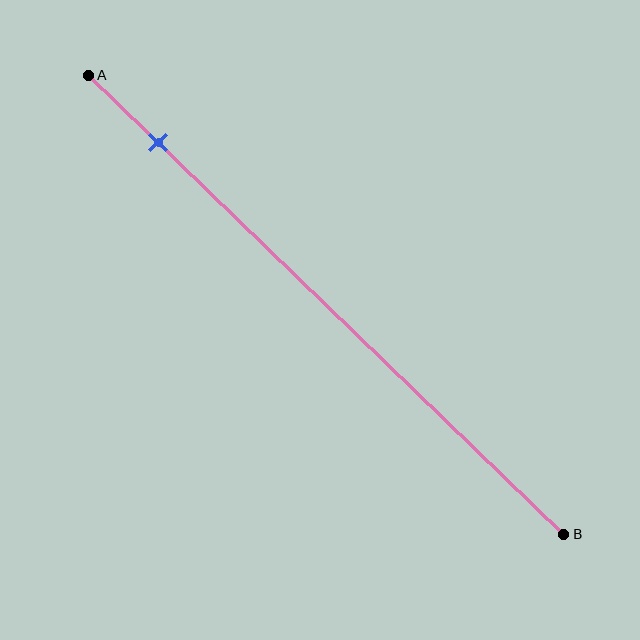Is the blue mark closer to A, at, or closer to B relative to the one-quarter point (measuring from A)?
The blue mark is closer to point A than the one-quarter point of segment AB.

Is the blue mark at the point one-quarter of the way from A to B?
No, the mark is at about 15% from A, not at the 25% one-quarter point.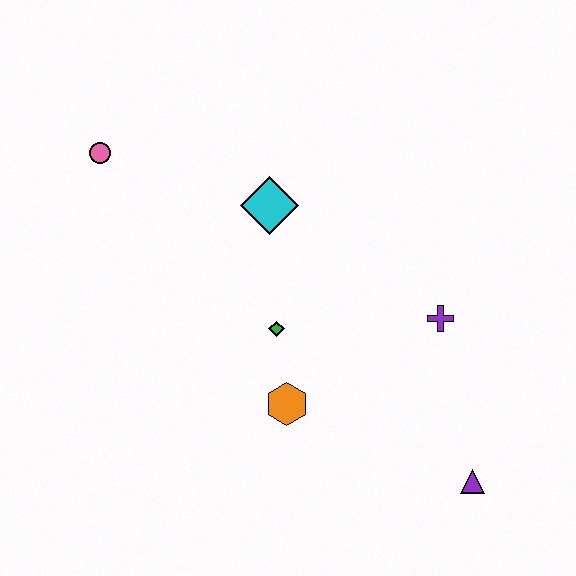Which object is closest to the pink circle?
The cyan diamond is closest to the pink circle.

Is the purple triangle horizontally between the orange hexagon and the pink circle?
No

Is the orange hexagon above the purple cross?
No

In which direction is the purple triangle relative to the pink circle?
The purple triangle is to the right of the pink circle.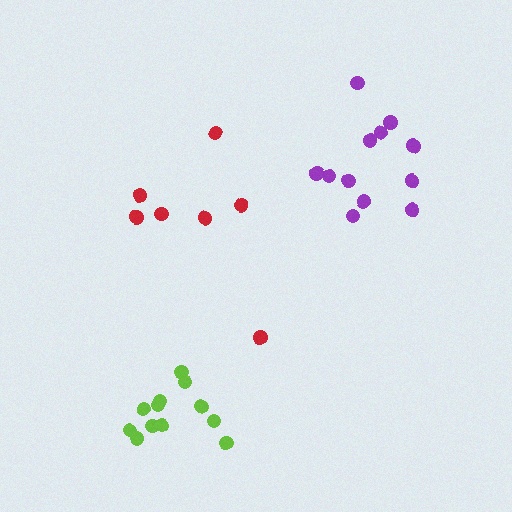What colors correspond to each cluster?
The clusters are colored: lime, red, purple.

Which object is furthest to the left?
The lime cluster is leftmost.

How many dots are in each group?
Group 1: 12 dots, Group 2: 7 dots, Group 3: 12 dots (31 total).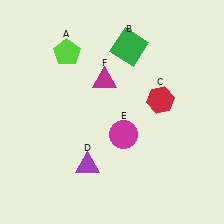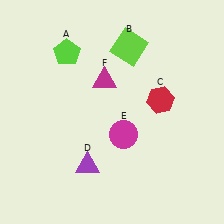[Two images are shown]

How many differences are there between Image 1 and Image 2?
There is 1 difference between the two images.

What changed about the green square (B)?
In Image 1, B is green. In Image 2, it changed to lime.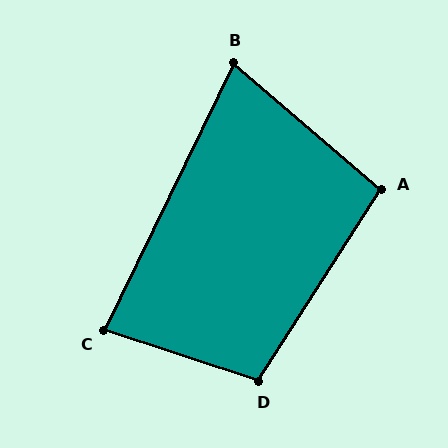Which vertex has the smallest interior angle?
B, at approximately 75 degrees.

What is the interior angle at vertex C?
Approximately 82 degrees (acute).